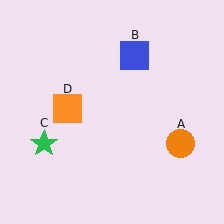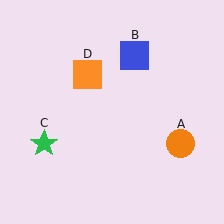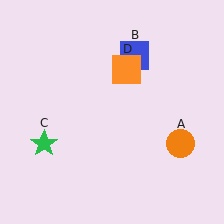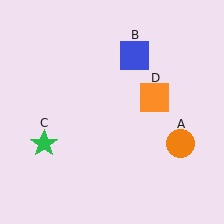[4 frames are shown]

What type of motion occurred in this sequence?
The orange square (object D) rotated clockwise around the center of the scene.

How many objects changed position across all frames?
1 object changed position: orange square (object D).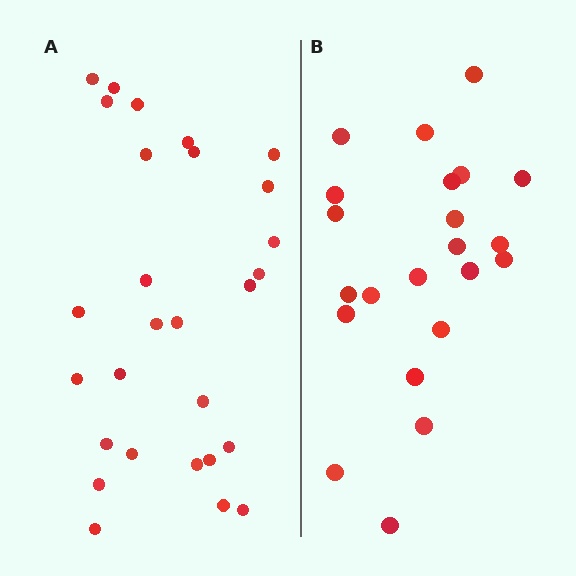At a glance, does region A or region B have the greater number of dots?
Region A (the left region) has more dots.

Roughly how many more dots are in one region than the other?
Region A has about 6 more dots than region B.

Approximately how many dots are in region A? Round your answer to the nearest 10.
About 30 dots. (The exact count is 28, which rounds to 30.)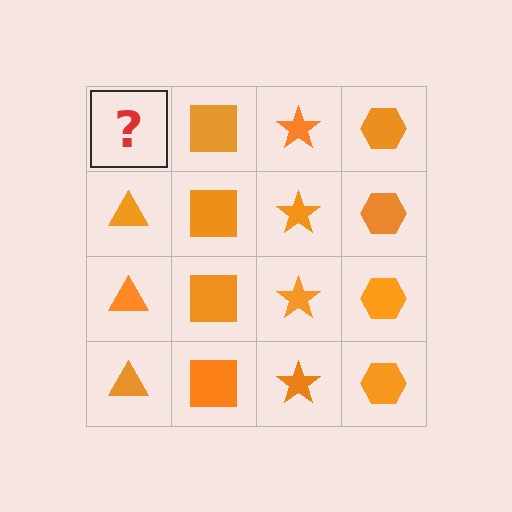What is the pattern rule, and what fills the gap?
The rule is that each column has a consistent shape. The gap should be filled with an orange triangle.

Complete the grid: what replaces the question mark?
The question mark should be replaced with an orange triangle.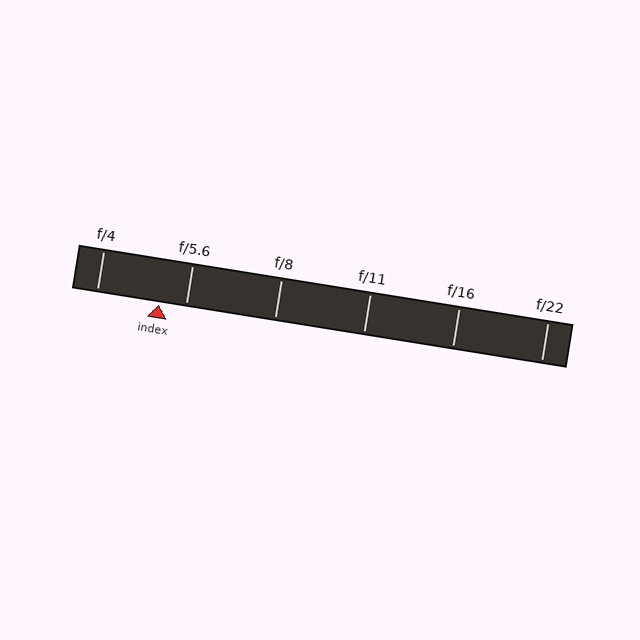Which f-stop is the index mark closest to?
The index mark is closest to f/5.6.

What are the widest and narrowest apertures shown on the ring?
The widest aperture shown is f/4 and the narrowest is f/22.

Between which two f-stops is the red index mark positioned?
The index mark is between f/4 and f/5.6.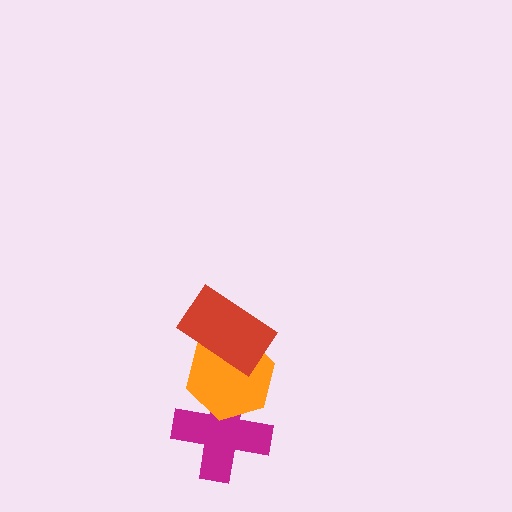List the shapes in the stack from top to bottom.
From top to bottom: the red rectangle, the orange hexagon, the magenta cross.